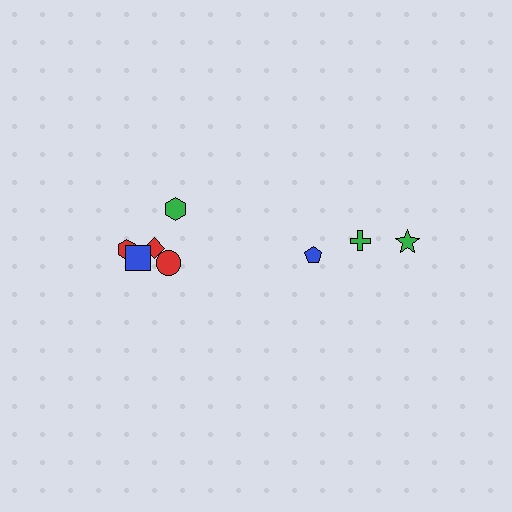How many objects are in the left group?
There are 5 objects.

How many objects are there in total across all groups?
There are 8 objects.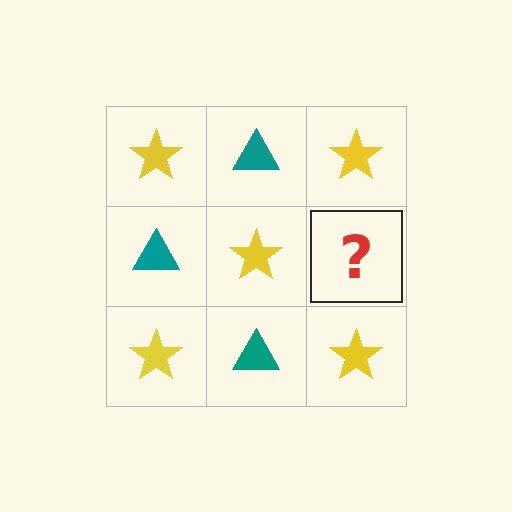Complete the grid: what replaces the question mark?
The question mark should be replaced with a teal triangle.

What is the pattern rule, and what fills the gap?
The rule is that it alternates yellow star and teal triangle in a checkerboard pattern. The gap should be filled with a teal triangle.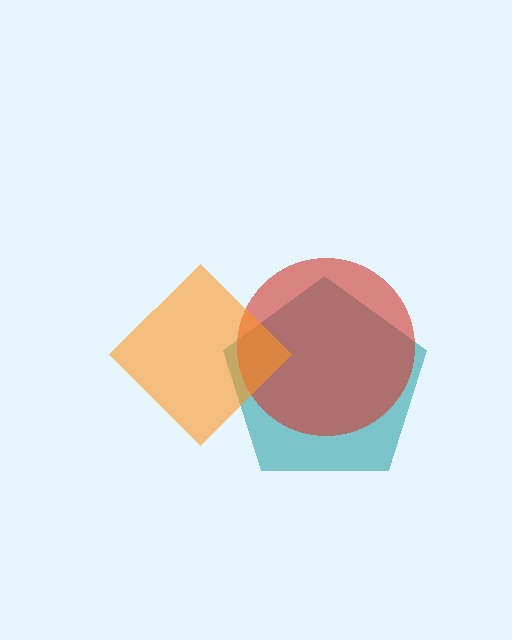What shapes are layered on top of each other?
The layered shapes are: a teal pentagon, a red circle, an orange diamond.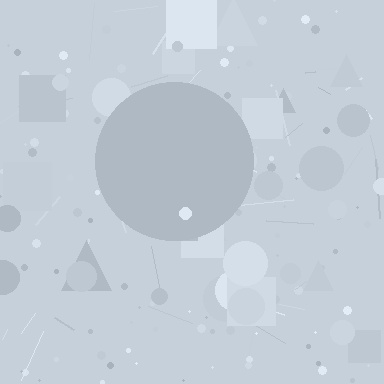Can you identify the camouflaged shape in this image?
The camouflaged shape is a circle.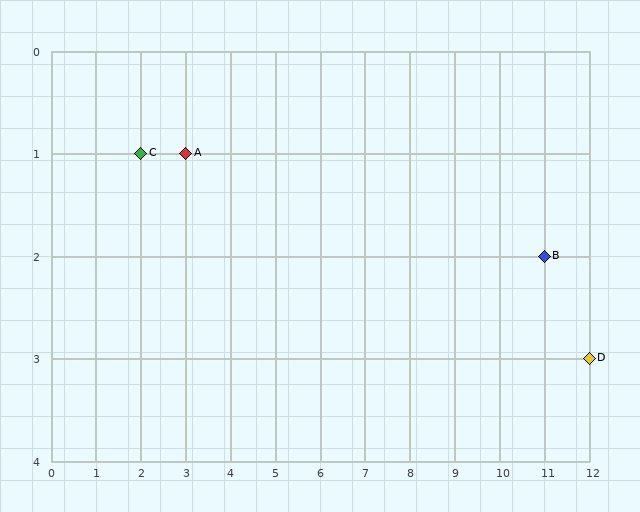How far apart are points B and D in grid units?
Points B and D are 1 column and 1 row apart (about 1.4 grid units diagonally).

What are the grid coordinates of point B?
Point B is at grid coordinates (11, 2).